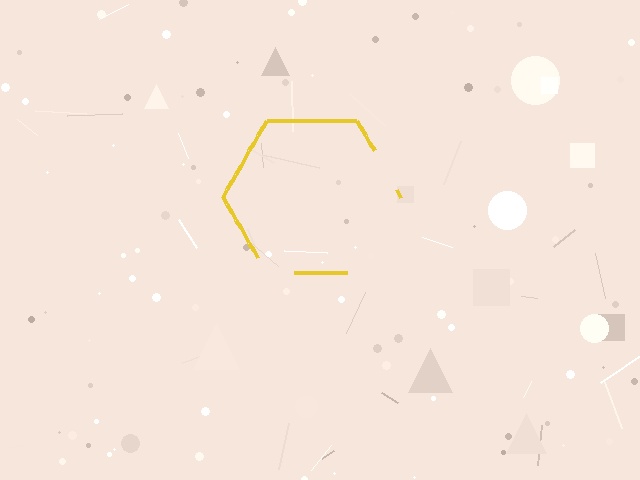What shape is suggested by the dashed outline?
The dashed outline suggests a hexagon.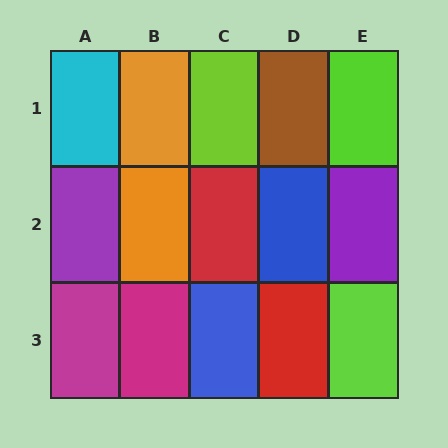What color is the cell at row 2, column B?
Orange.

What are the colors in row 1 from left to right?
Cyan, orange, lime, brown, lime.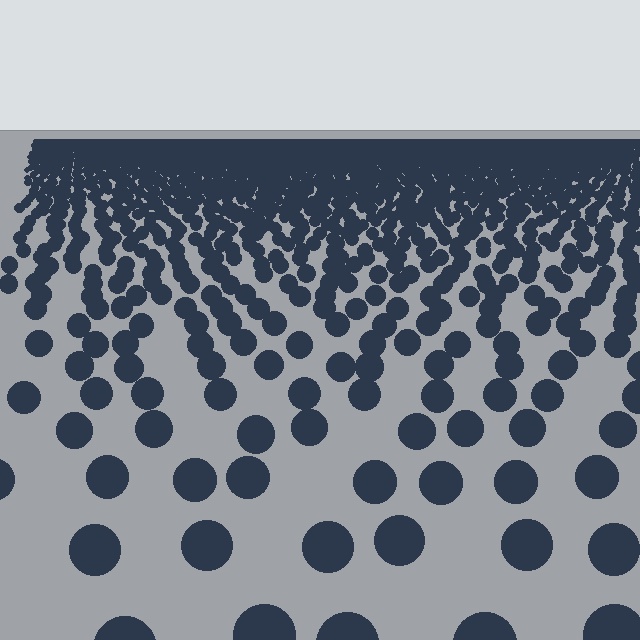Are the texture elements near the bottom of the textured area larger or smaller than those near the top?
Larger. Near the bottom, elements are closer to the viewer and appear at a bigger on-screen size.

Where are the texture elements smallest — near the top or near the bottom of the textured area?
Near the top.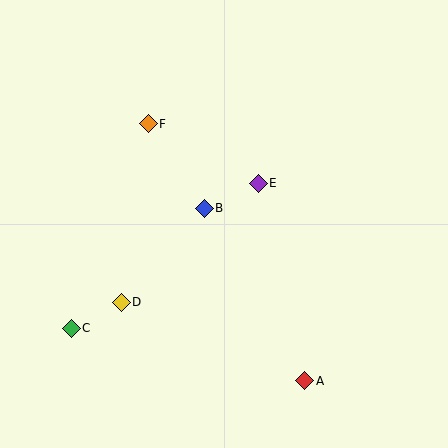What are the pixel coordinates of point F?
Point F is at (148, 124).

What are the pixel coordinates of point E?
Point E is at (258, 183).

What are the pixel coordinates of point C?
Point C is at (71, 328).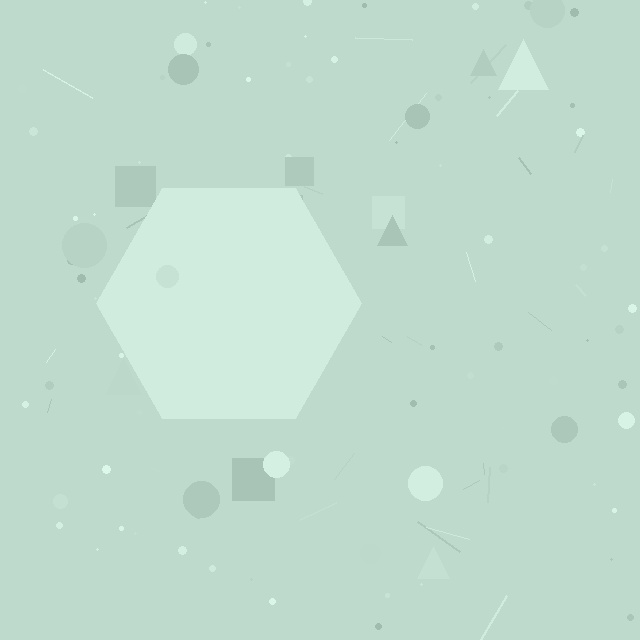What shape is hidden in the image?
A hexagon is hidden in the image.